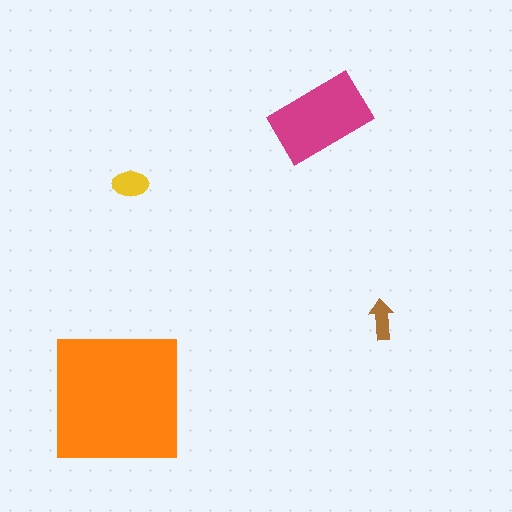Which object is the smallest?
The brown arrow.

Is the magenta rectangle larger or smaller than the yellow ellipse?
Larger.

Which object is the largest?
The orange square.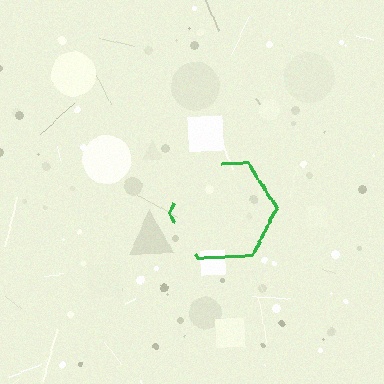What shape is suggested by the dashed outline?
The dashed outline suggests a hexagon.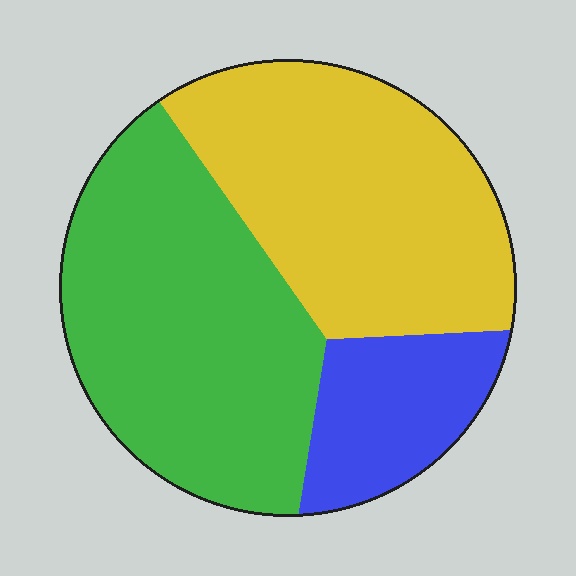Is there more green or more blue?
Green.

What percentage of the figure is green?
Green covers about 45% of the figure.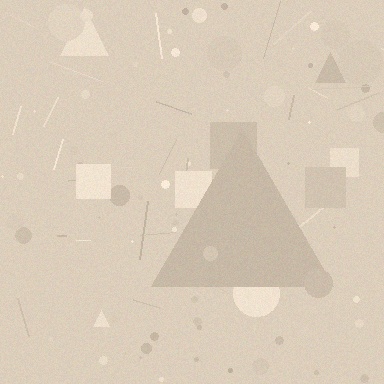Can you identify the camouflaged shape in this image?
The camouflaged shape is a triangle.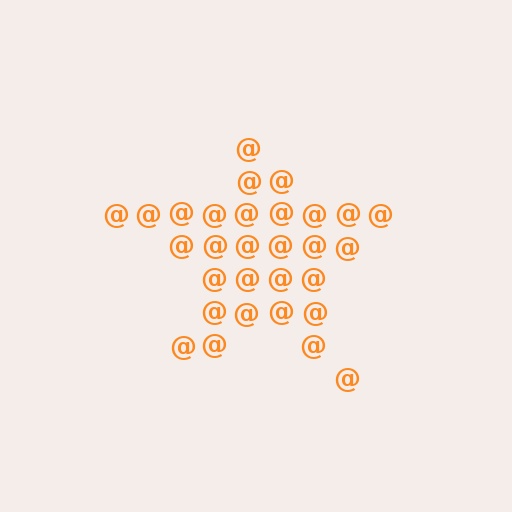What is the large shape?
The large shape is a star.